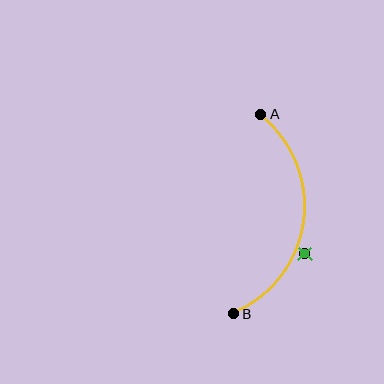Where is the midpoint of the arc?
The arc midpoint is the point on the curve farthest from the straight line joining A and B. It sits to the right of that line.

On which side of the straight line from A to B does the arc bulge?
The arc bulges to the right of the straight line connecting A and B.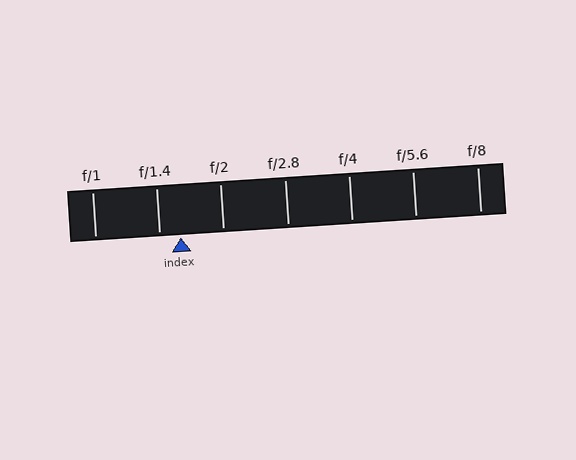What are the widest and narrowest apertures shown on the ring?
The widest aperture shown is f/1 and the narrowest is f/8.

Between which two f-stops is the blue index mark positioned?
The index mark is between f/1.4 and f/2.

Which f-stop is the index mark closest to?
The index mark is closest to f/1.4.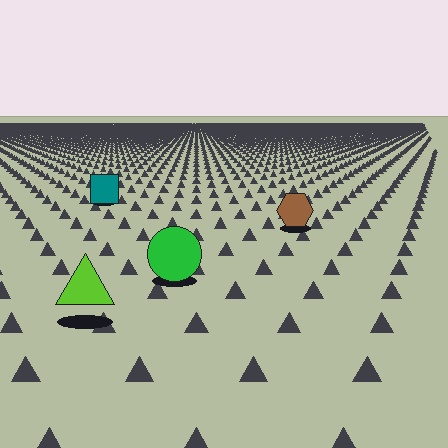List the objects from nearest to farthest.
From nearest to farthest: the lime triangle, the green circle, the brown hexagon, the teal square.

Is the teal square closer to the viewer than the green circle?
No. The green circle is closer — you can tell from the texture gradient: the ground texture is coarser near it.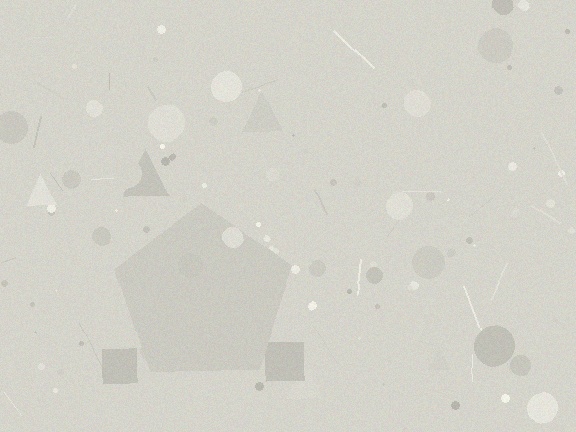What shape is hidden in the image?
A pentagon is hidden in the image.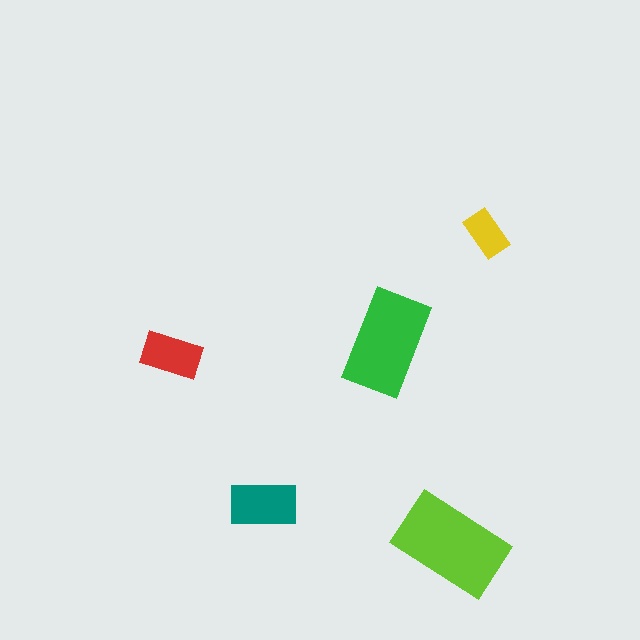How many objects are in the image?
There are 5 objects in the image.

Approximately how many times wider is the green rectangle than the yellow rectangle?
About 2 times wider.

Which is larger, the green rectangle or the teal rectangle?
The green one.